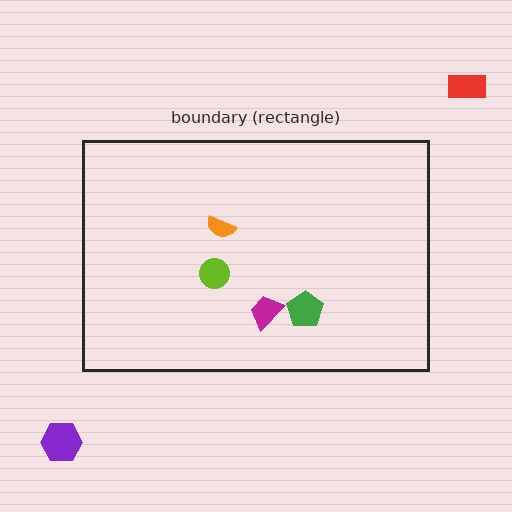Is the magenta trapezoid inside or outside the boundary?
Inside.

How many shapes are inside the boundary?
4 inside, 2 outside.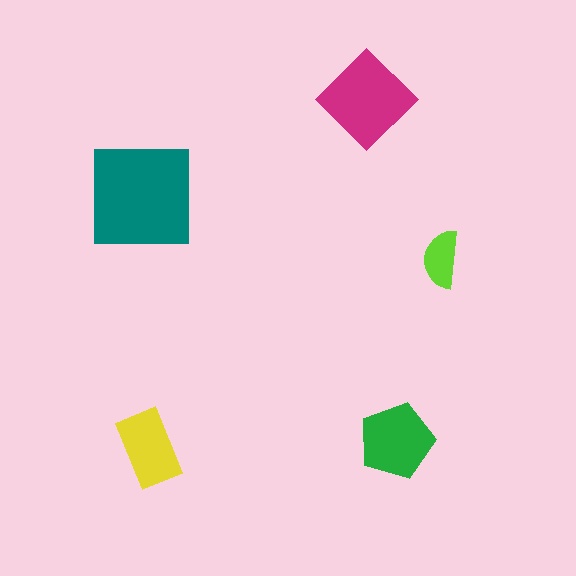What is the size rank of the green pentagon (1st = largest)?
3rd.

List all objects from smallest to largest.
The lime semicircle, the yellow rectangle, the green pentagon, the magenta diamond, the teal square.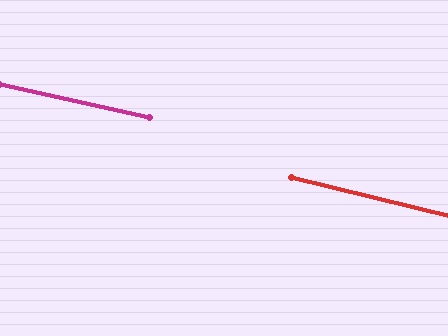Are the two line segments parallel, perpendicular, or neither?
Parallel — their directions differ by only 1.1°.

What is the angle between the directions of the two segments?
Approximately 1 degree.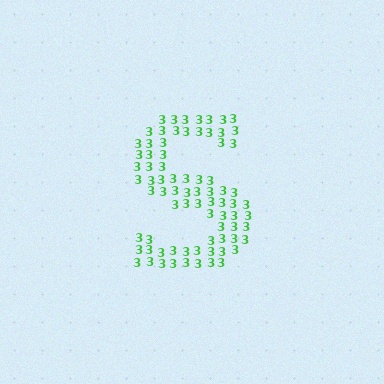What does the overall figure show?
The overall figure shows the letter S.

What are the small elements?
The small elements are digit 3's.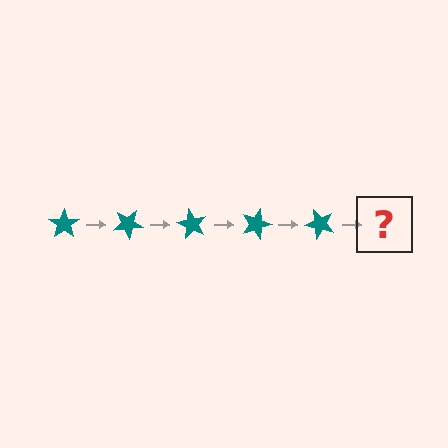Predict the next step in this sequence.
The next step is a teal star rotated 150 degrees.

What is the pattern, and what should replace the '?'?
The pattern is that the star rotates 30 degrees each step. The '?' should be a teal star rotated 150 degrees.